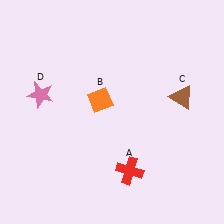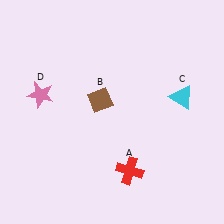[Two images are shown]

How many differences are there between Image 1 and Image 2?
There are 2 differences between the two images.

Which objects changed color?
B changed from orange to brown. C changed from brown to cyan.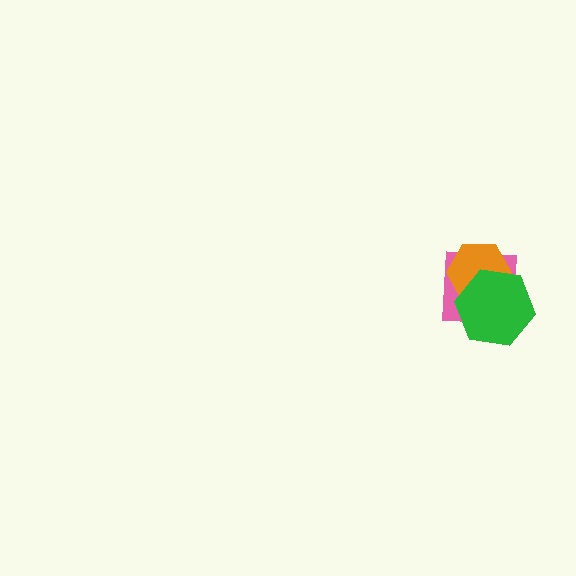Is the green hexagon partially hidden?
No, no other shape covers it.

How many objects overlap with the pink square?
2 objects overlap with the pink square.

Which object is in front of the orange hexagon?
The green hexagon is in front of the orange hexagon.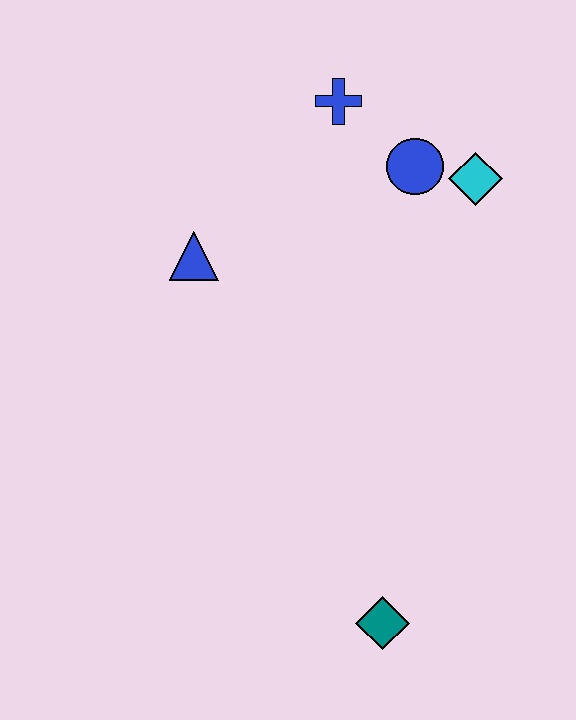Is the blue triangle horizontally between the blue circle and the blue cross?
No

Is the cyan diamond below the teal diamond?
No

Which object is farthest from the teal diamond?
The blue cross is farthest from the teal diamond.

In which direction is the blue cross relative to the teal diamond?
The blue cross is above the teal diamond.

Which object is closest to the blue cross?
The blue circle is closest to the blue cross.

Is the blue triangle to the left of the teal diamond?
Yes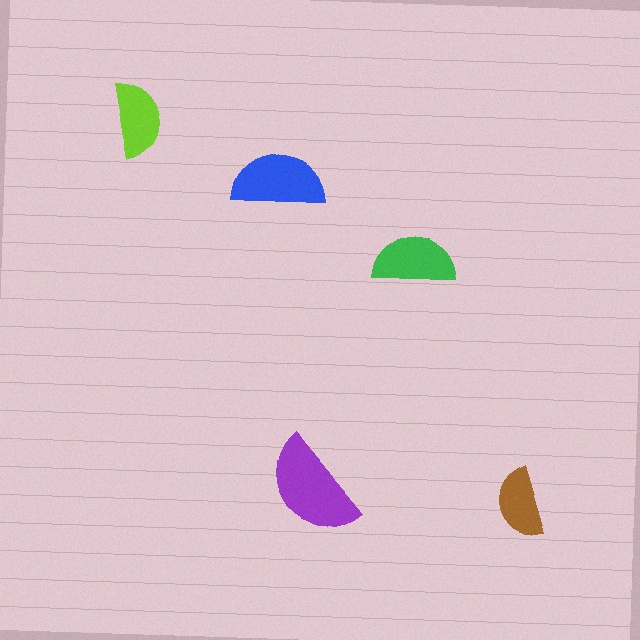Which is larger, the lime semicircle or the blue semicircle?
The blue one.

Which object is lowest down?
The brown semicircle is bottommost.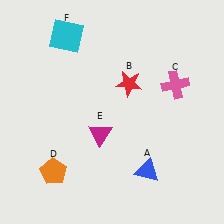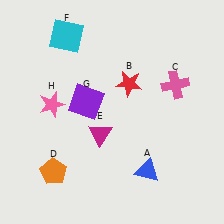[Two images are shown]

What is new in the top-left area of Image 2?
A purple square (G) was added in the top-left area of Image 2.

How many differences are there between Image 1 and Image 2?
There are 2 differences between the two images.